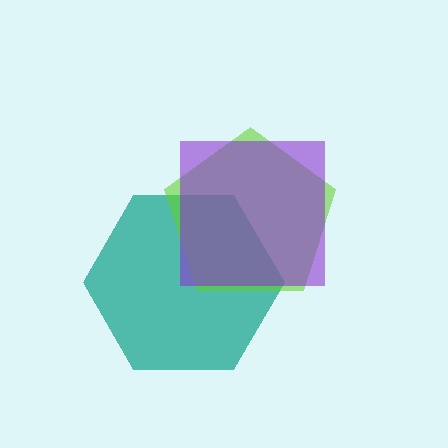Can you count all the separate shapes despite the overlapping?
Yes, there are 3 separate shapes.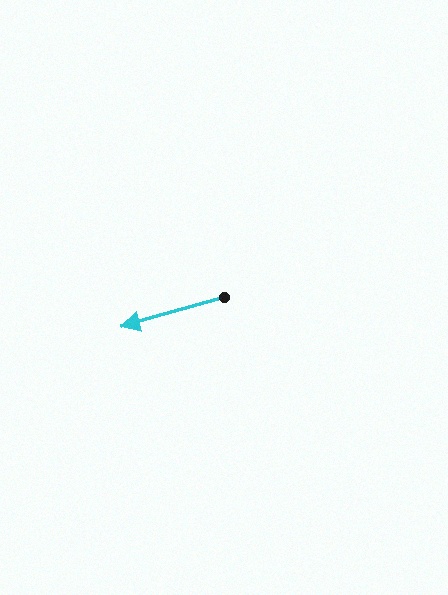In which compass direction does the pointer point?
West.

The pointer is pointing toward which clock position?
Roughly 8 o'clock.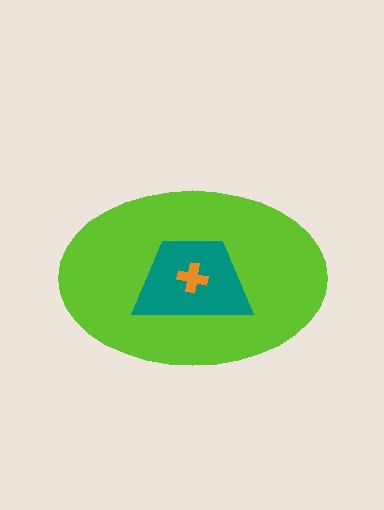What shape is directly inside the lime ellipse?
The teal trapezoid.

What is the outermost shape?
The lime ellipse.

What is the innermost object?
The orange cross.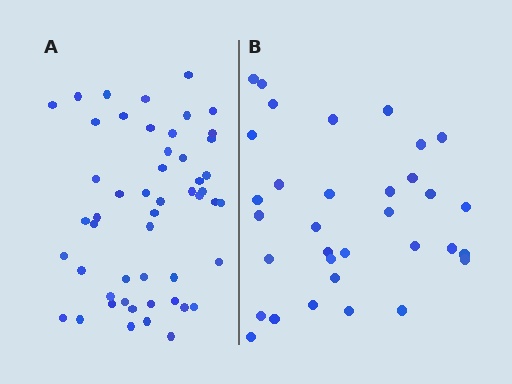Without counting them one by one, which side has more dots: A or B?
Region A (the left region) has more dots.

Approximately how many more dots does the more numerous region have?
Region A has approximately 20 more dots than region B.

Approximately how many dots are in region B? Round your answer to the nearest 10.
About 30 dots. (The exact count is 33, which rounds to 30.)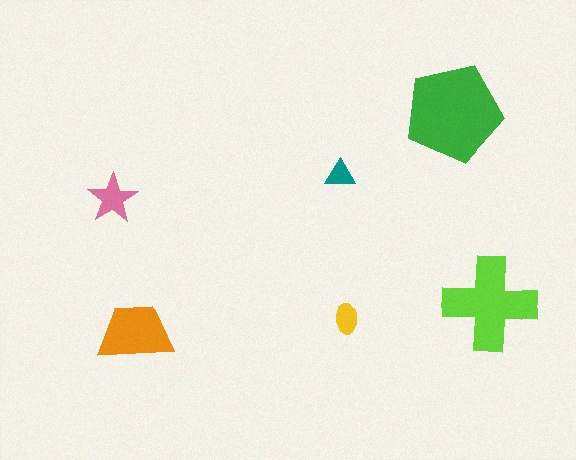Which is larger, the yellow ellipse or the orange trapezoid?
The orange trapezoid.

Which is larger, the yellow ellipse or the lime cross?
The lime cross.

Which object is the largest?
The green pentagon.